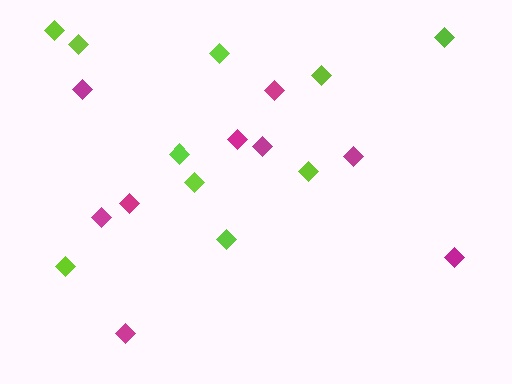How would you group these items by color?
There are 2 groups: one group of magenta diamonds (9) and one group of lime diamonds (10).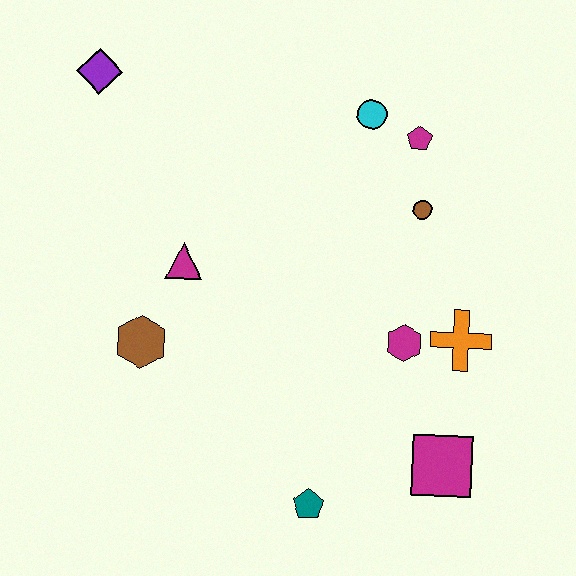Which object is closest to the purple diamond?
The magenta triangle is closest to the purple diamond.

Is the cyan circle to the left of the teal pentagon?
No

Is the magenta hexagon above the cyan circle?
No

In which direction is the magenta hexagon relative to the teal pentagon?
The magenta hexagon is above the teal pentagon.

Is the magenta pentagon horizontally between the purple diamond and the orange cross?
Yes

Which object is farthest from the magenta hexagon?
The purple diamond is farthest from the magenta hexagon.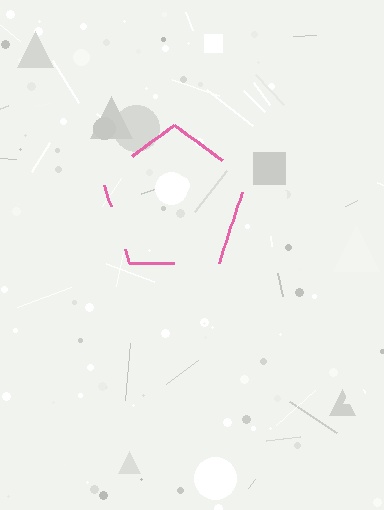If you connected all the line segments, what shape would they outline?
They would outline a pentagon.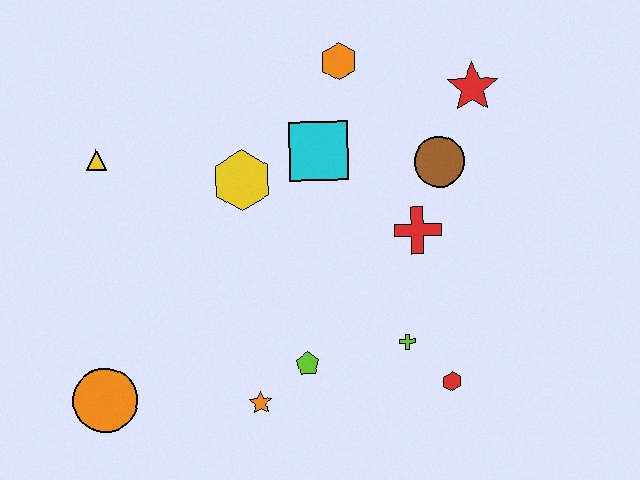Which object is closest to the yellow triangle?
The yellow hexagon is closest to the yellow triangle.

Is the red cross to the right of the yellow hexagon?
Yes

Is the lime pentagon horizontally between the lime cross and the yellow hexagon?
Yes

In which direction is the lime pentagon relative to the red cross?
The lime pentagon is below the red cross.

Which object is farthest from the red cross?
The orange circle is farthest from the red cross.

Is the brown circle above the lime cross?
Yes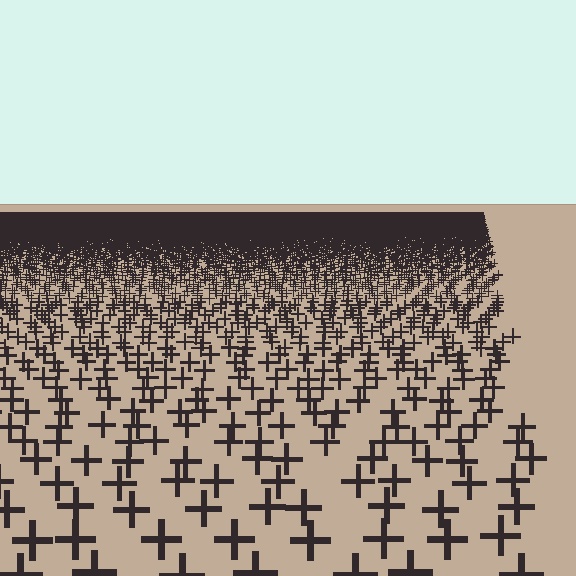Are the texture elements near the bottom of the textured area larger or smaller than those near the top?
Larger. Near the bottom, elements are closer to the viewer and appear at a bigger on-screen size.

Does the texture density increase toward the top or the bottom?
Density increases toward the top.